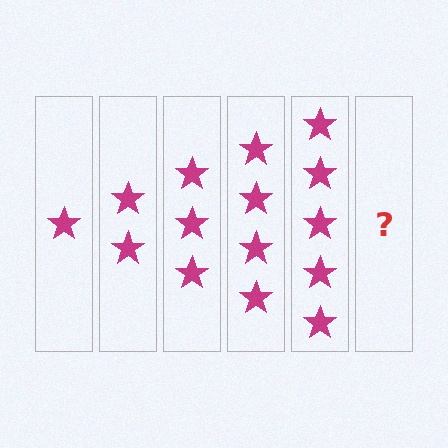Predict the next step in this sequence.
The next step is 6 stars.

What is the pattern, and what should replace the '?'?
The pattern is that each step adds one more star. The '?' should be 6 stars.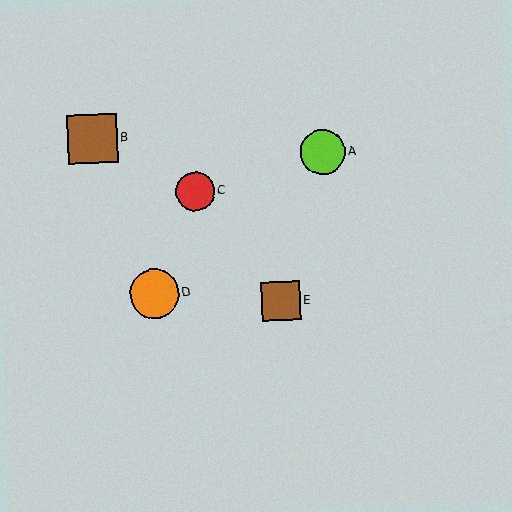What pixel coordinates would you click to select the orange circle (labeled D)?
Click at (154, 294) to select the orange circle D.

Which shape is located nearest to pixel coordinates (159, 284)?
The orange circle (labeled D) at (154, 294) is nearest to that location.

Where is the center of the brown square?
The center of the brown square is at (281, 301).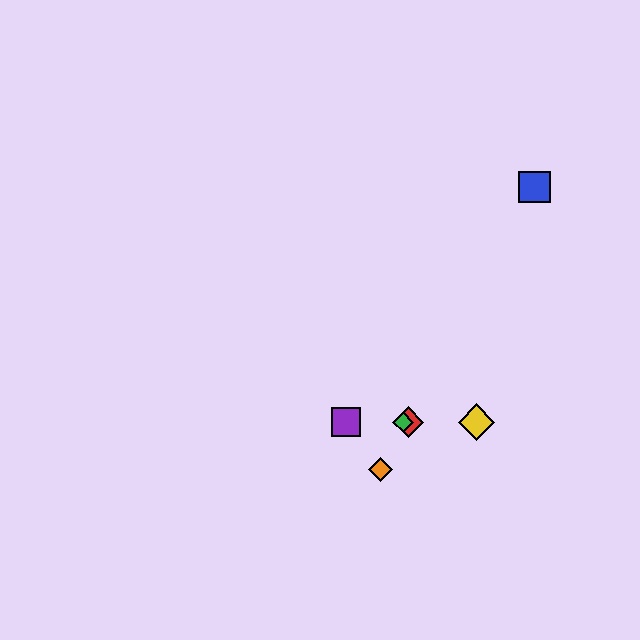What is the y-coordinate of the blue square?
The blue square is at y≈187.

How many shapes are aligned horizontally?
4 shapes (the red diamond, the green diamond, the yellow diamond, the purple square) are aligned horizontally.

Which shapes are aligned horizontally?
The red diamond, the green diamond, the yellow diamond, the purple square are aligned horizontally.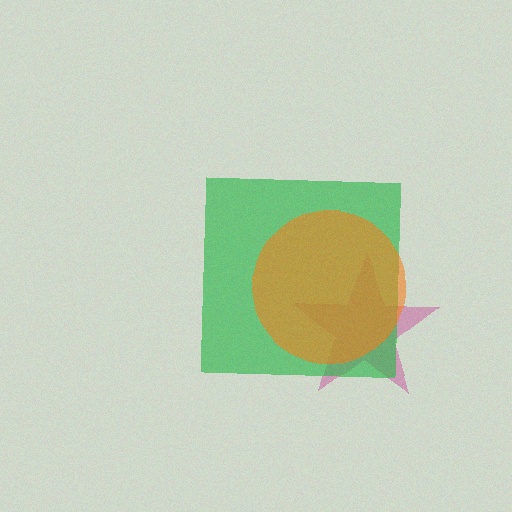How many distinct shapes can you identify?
There are 3 distinct shapes: a magenta star, a green square, an orange circle.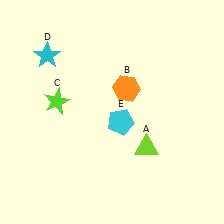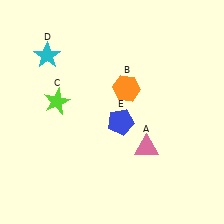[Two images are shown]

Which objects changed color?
A changed from lime to pink. E changed from cyan to blue.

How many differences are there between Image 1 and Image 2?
There are 2 differences between the two images.